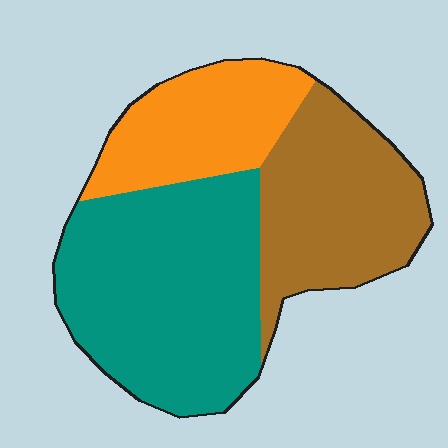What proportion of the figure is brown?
Brown takes up about one third (1/3) of the figure.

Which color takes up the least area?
Orange, at roughly 20%.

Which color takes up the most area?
Teal, at roughly 45%.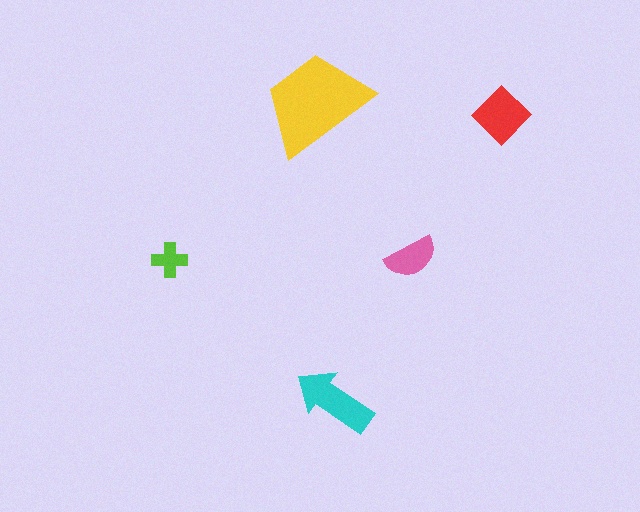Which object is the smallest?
The lime cross.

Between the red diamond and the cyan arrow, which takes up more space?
The cyan arrow.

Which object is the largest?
The yellow trapezoid.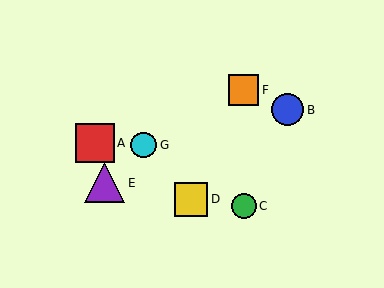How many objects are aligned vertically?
2 objects (C, F) are aligned vertically.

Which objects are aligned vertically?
Objects C, F are aligned vertically.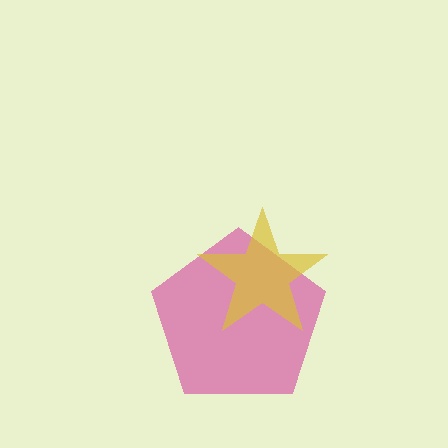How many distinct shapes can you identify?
There are 2 distinct shapes: a magenta pentagon, a yellow star.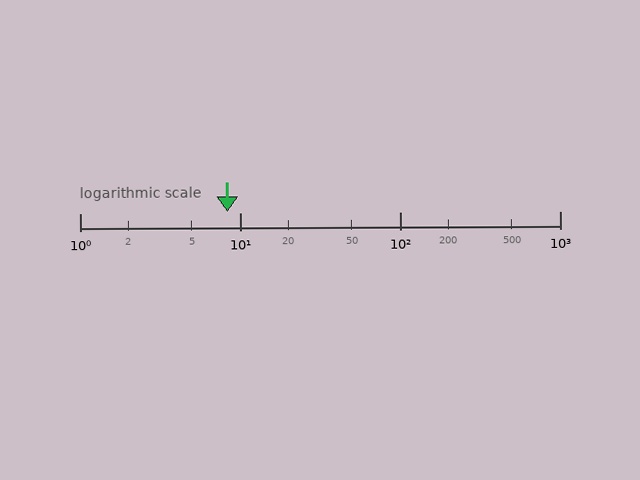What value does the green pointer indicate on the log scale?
The pointer indicates approximately 8.4.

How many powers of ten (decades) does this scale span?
The scale spans 3 decades, from 1 to 1000.